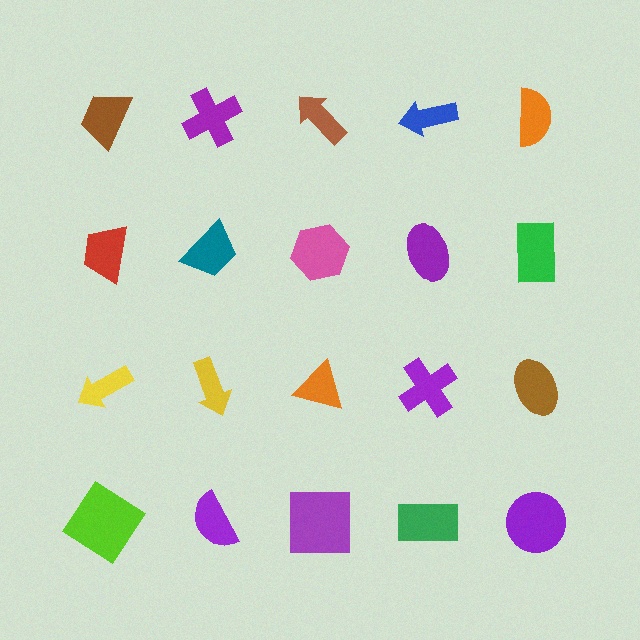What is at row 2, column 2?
A teal trapezoid.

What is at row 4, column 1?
A lime diamond.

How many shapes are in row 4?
5 shapes.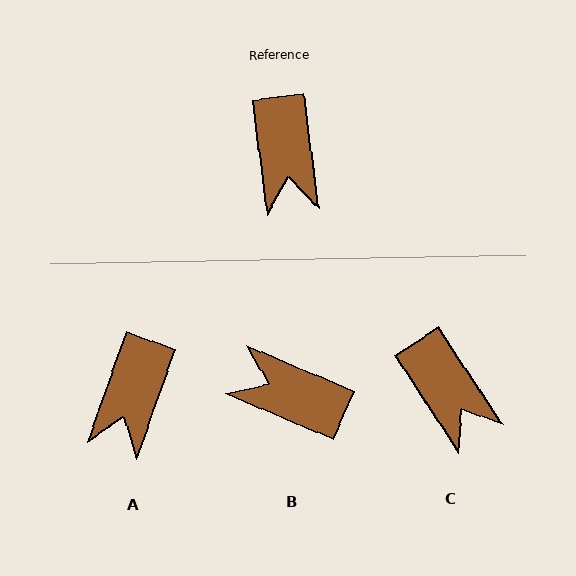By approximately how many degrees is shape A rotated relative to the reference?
Approximately 27 degrees clockwise.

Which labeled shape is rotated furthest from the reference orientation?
B, about 121 degrees away.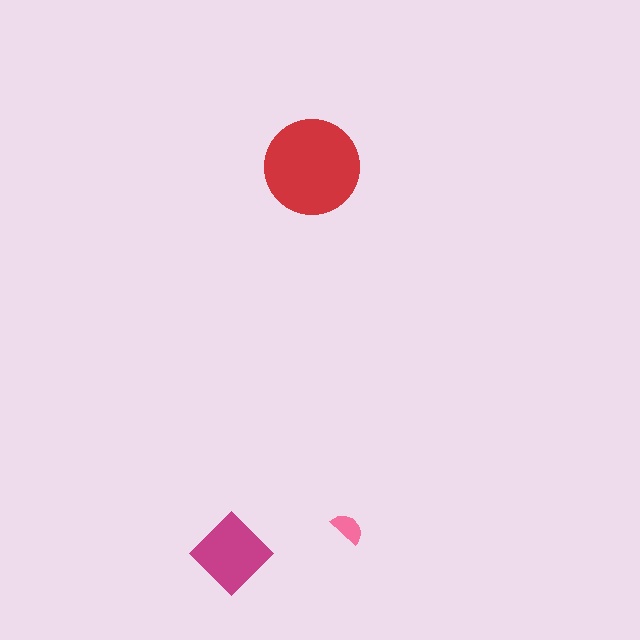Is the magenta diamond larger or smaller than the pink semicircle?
Larger.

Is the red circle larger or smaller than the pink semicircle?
Larger.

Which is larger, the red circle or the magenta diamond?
The red circle.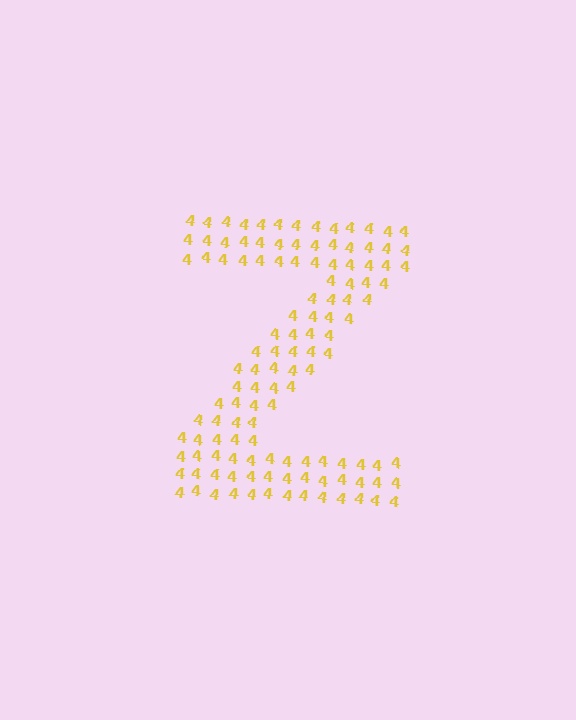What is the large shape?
The large shape is the letter Z.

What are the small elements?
The small elements are digit 4's.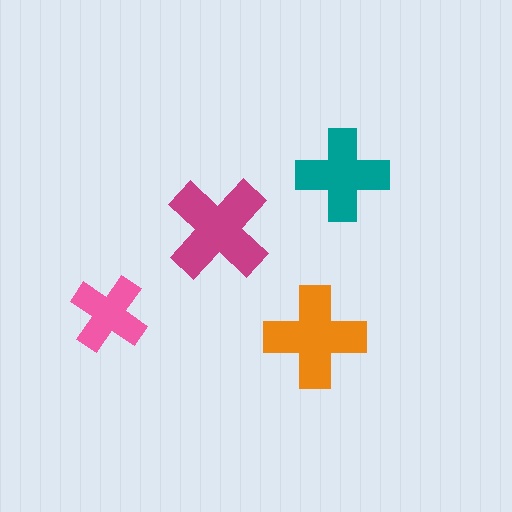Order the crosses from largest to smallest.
the magenta one, the orange one, the teal one, the pink one.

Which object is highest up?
The teal cross is topmost.